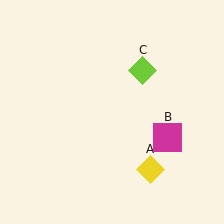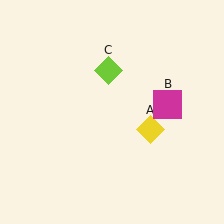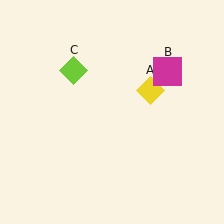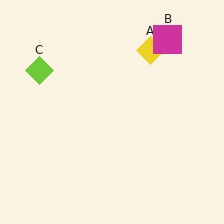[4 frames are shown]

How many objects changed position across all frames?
3 objects changed position: yellow diamond (object A), magenta square (object B), lime diamond (object C).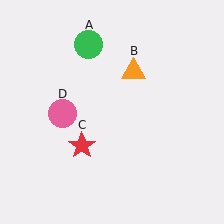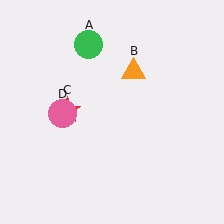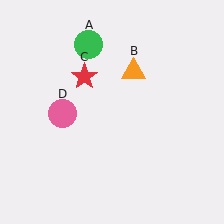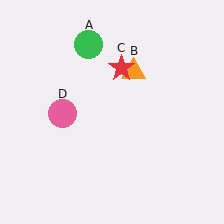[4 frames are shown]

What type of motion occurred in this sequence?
The red star (object C) rotated clockwise around the center of the scene.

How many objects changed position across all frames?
1 object changed position: red star (object C).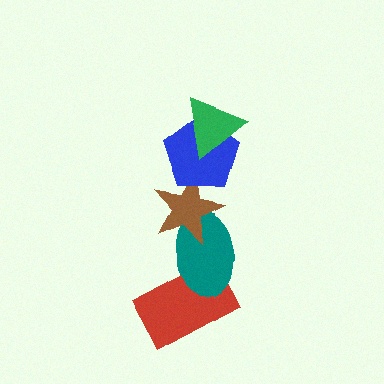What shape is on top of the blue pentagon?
The green triangle is on top of the blue pentagon.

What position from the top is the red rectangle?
The red rectangle is 5th from the top.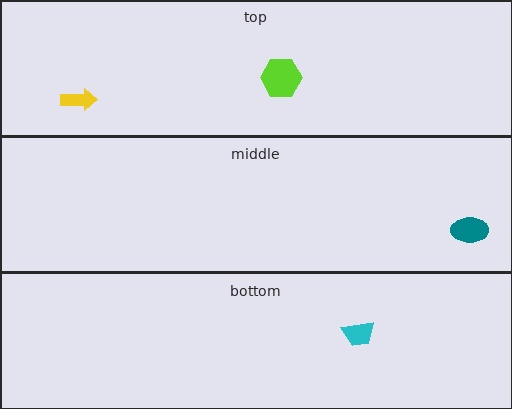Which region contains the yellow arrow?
The top region.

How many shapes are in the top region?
2.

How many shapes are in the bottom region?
1.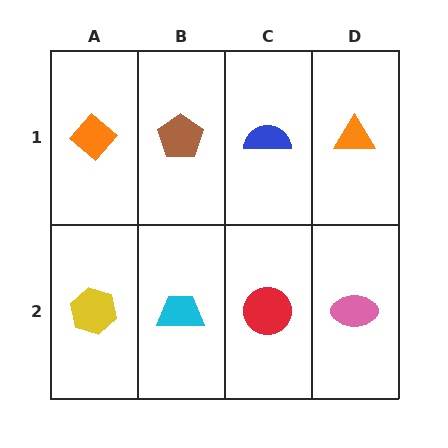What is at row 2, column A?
A yellow hexagon.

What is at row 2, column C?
A red circle.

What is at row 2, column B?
A cyan trapezoid.